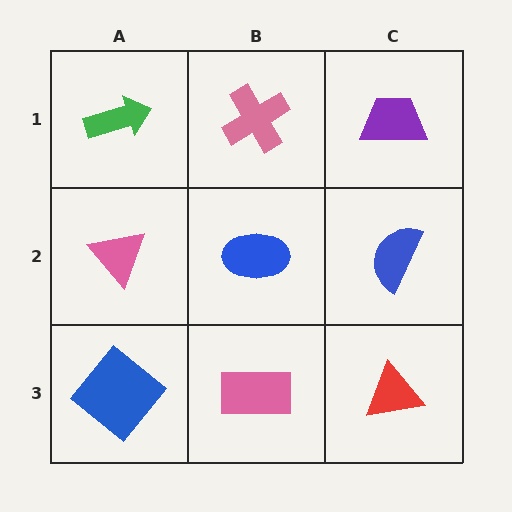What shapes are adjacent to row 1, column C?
A blue semicircle (row 2, column C), a pink cross (row 1, column B).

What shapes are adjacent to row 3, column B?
A blue ellipse (row 2, column B), a blue diamond (row 3, column A), a red triangle (row 3, column C).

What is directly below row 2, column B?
A pink rectangle.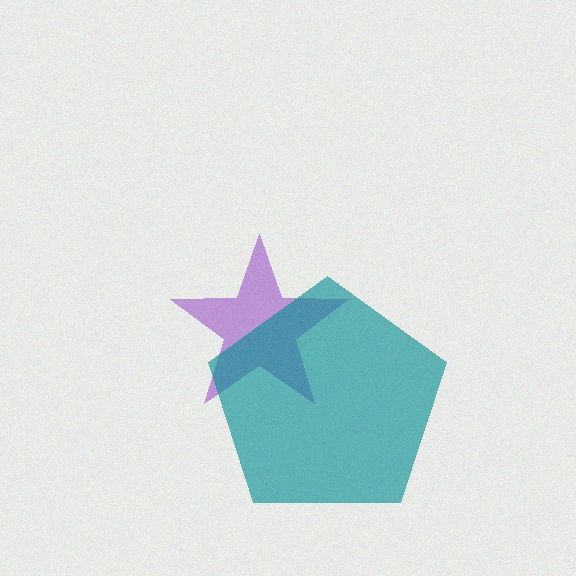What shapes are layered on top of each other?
The layered shapes are: a purple star, a teal pentagon.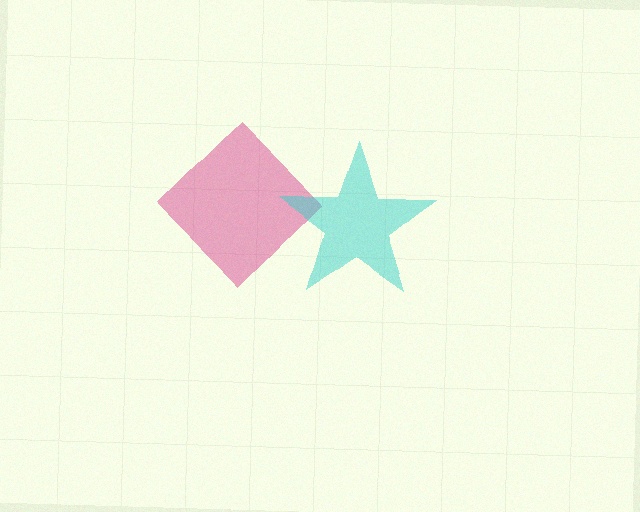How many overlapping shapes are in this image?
There are 2 overlapping shapes in the image.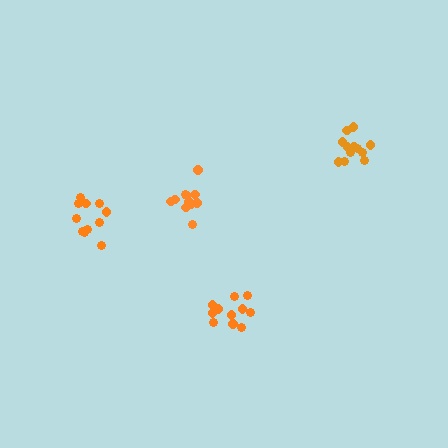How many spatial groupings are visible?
There are 4 spatial groupings.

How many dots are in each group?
Group 1: 11 dots, Group 2: 12 dots, Group 3: 11 dots, Group 4: 12 dots (46 total).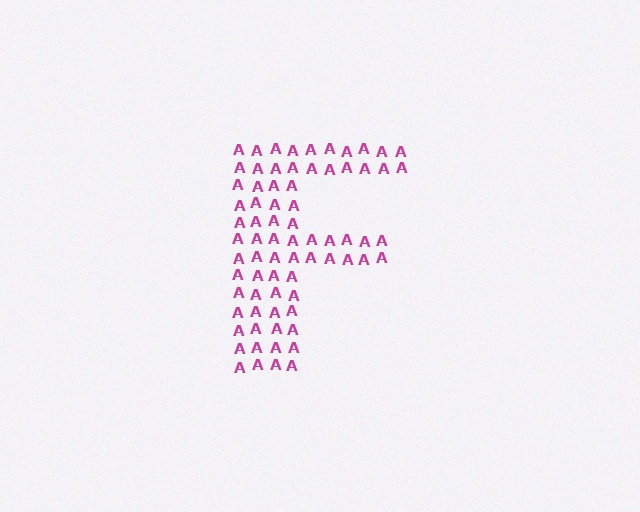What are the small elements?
The small elements are letter A's.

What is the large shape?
The large shape is the letter F.